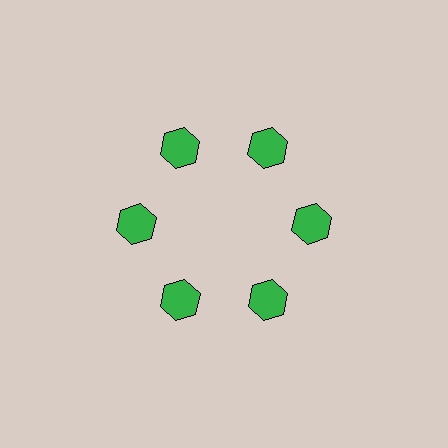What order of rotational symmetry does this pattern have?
This pattern has 6-fold rotational symmetry.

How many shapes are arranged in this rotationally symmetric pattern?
There are 6 shapes, arranged in 6 groups of 1.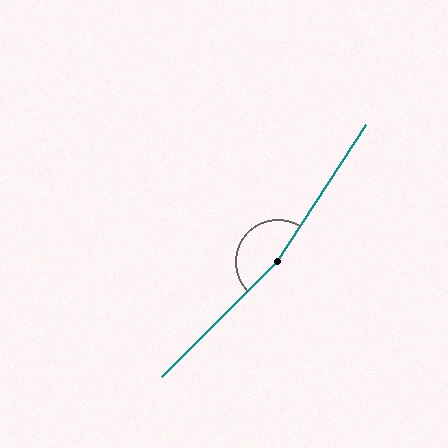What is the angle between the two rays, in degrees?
Approximately 168 degrees.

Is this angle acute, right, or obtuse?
It is obtuse.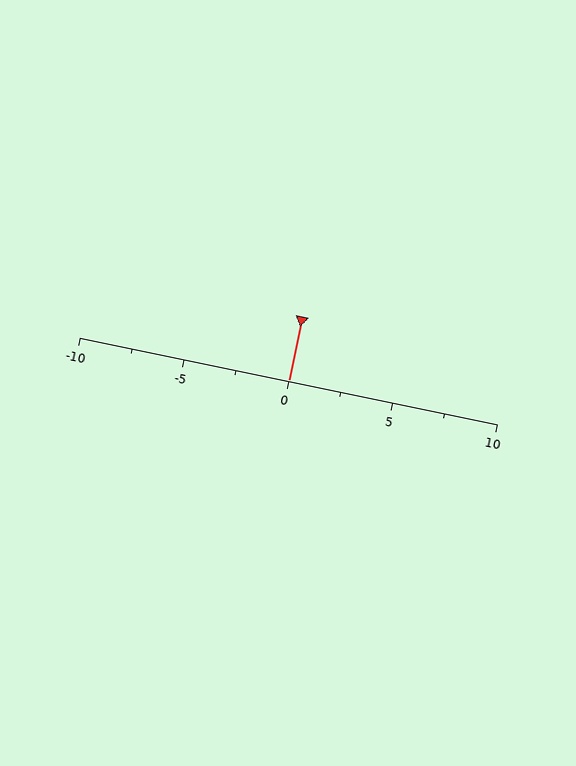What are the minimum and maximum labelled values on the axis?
The axis runs from -10 to 10.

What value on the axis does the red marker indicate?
The marker indicates approximately 0.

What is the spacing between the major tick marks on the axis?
The major ticks are spaced 5 apart.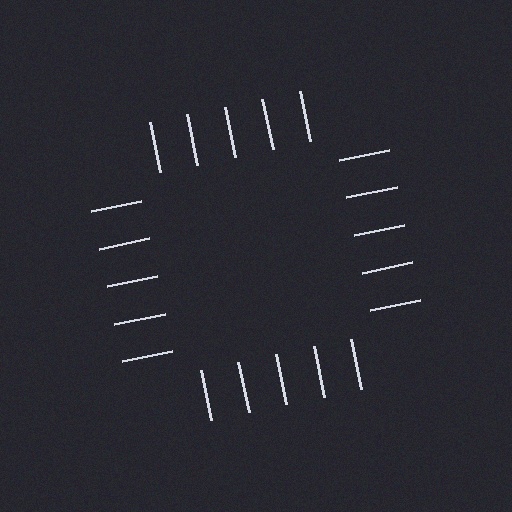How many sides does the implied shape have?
4 sides — the line-ends trace a square.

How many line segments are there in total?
20 — 5 along each of the 4 edges.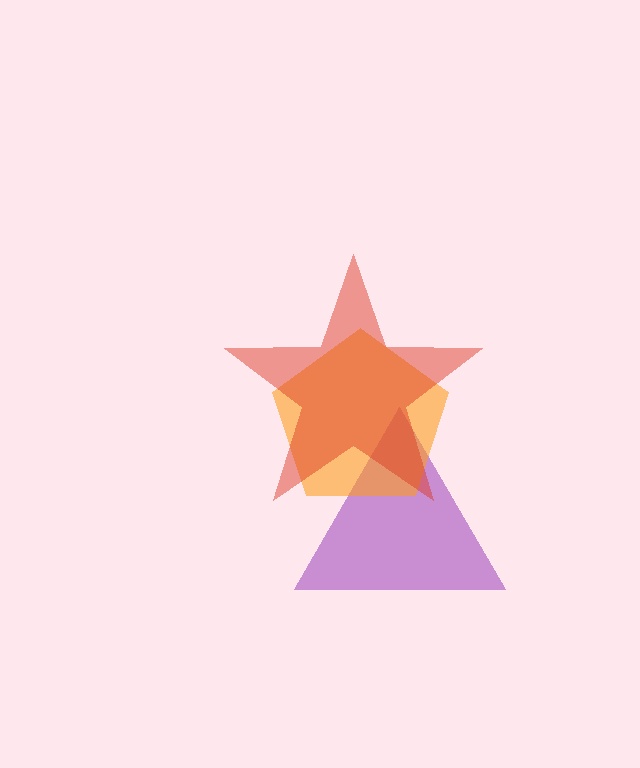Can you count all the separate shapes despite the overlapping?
Yes, there are 3 separate shapes.